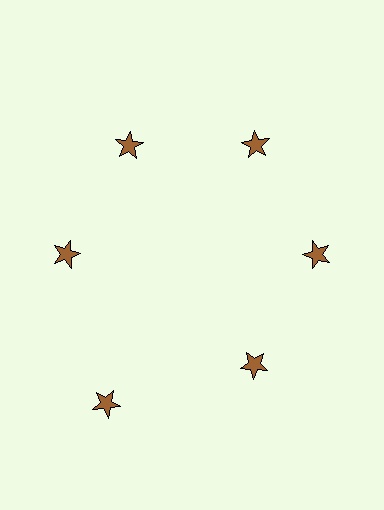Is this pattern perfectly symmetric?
No. The 6 brown stars are arranged in a ring, but one element near the 7 o'clock position is pushed outward from the center, breaking the 6-fold rotational symmetry.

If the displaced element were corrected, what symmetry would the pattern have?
It would have 6-fold rotational symmetry — the pattern would map onto itself every 60 degrees.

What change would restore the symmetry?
The symmetry would be restored by moving it inward, back onto the ring so that all 6 stars sit at equal angles and equal distance from the center.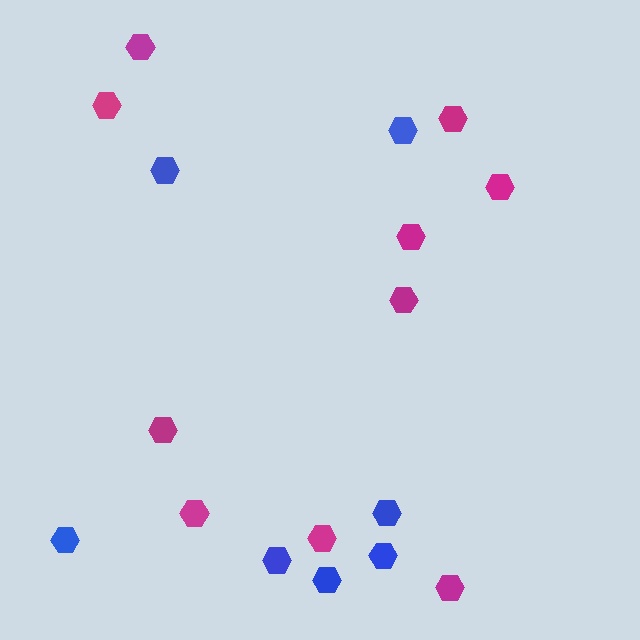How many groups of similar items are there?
There are 2 groups: one group of blue hexagons (7) and one group of magenta hexagons (10).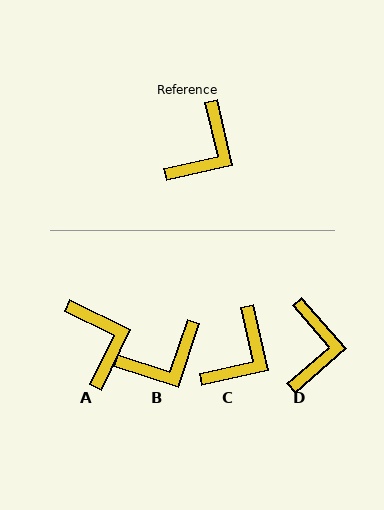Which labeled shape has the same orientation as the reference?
C.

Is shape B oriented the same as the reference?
No, it is off by about 31 degrees.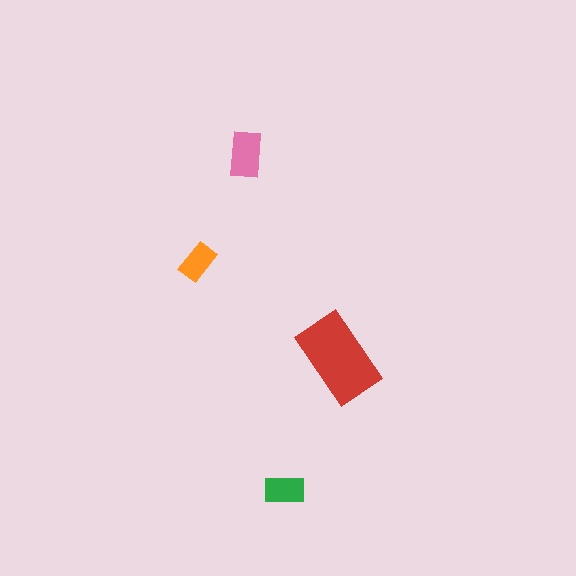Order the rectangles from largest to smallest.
the red one, the pink one, the green one, the orange one.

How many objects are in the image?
There are 4 objects in the image.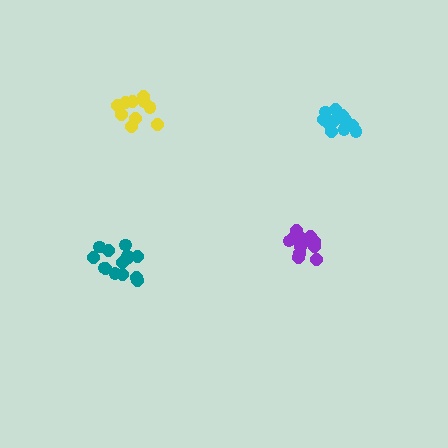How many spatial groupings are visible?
There are 4 spatial groupings.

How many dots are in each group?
Group 1: 14 dots, Group 2: 14 dots, Group 3: 12 dots, Group 4: 10 dots (50 total).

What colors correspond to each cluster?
The clusters are colored: teal, purple, cyan, yellow.